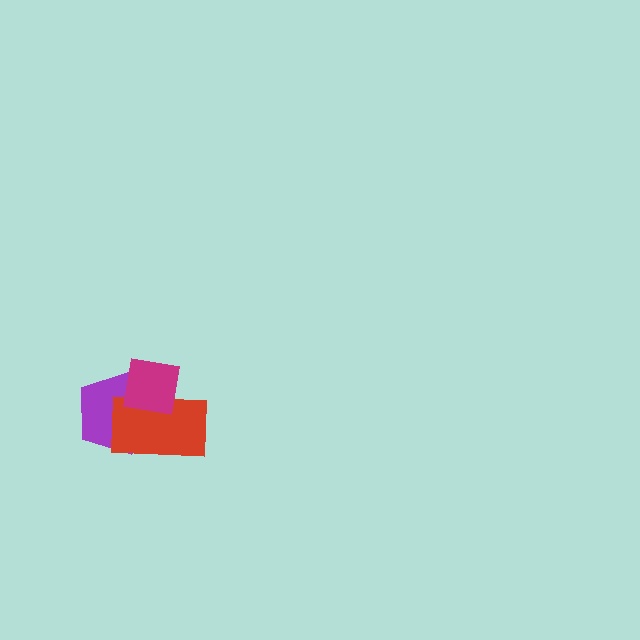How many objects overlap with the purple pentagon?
2 objects overlap with the purple pentagon.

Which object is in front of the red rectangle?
The magenta square is in front of the red rectangle.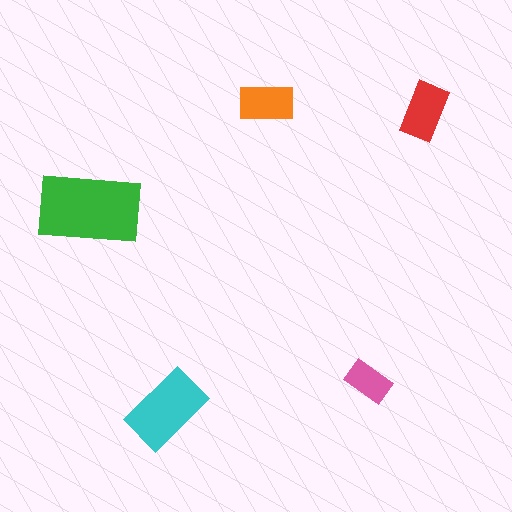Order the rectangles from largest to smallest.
the green one, the cyan one, the red one, the orange one, the pink one.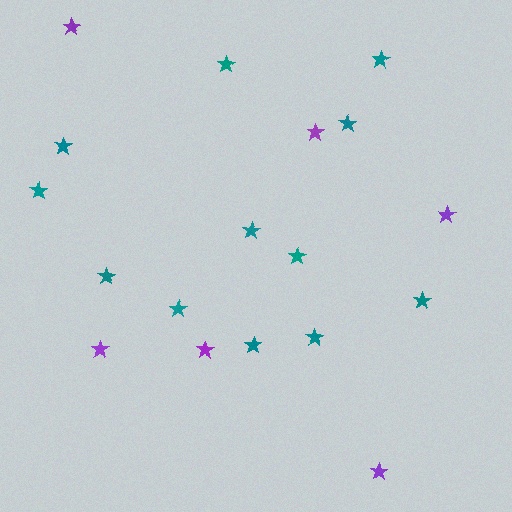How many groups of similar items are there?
There are 2 groups: one group of purple stars (6) and one group of teal stars (12).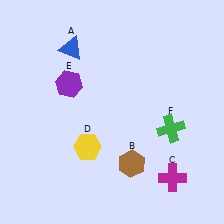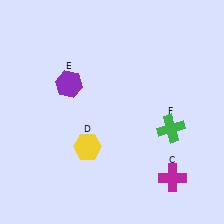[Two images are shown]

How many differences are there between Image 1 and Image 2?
There are 2 differences between the two images.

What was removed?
The brown hexagon (B), the blue triangle (A) were removed in Image 2.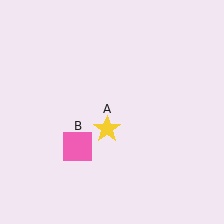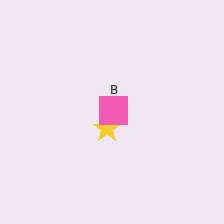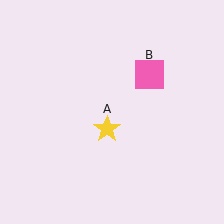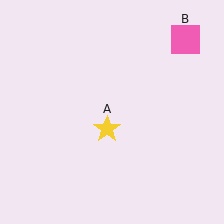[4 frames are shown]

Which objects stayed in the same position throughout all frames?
Yellow star (object A) remained stationary.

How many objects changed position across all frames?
1 object changed position: pink square (object B).